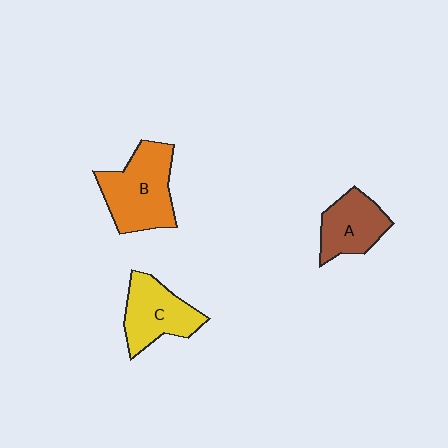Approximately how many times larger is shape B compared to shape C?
Approximately 1.3 times.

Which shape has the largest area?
Shape B (orange).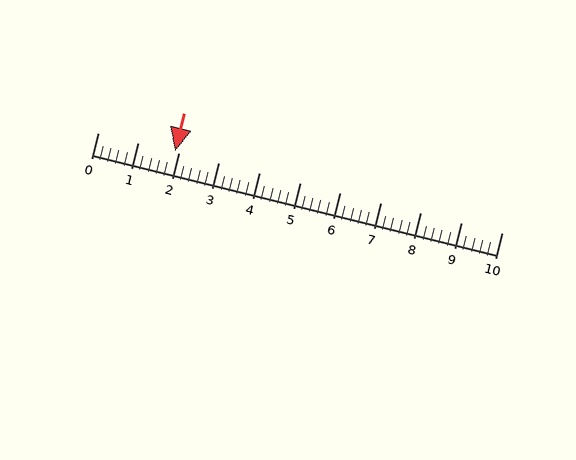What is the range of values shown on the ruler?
The ruler shows values from 0 to 10.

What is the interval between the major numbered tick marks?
The major tick marks are spaced 1 units apart.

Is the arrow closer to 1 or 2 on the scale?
The arrow is closer to 2.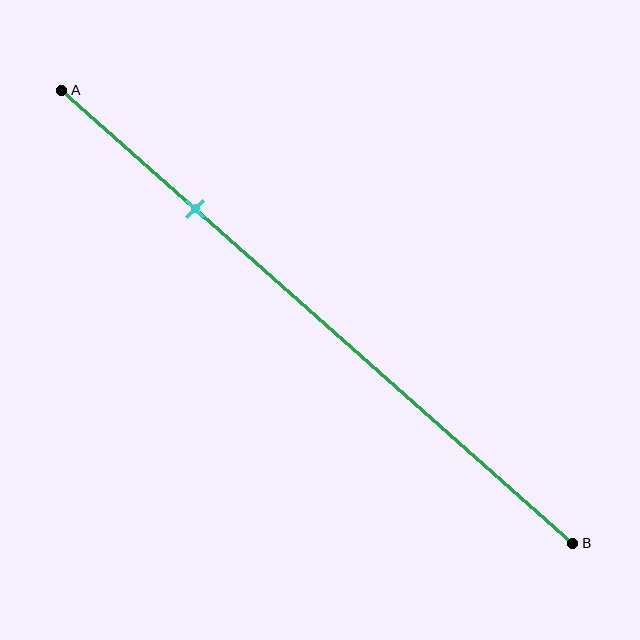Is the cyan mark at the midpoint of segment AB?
No, the mark is at about 25% from A, not at the 50% midpoint.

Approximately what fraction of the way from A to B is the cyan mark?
The cyan mark is approximately 25% of the way from A to B.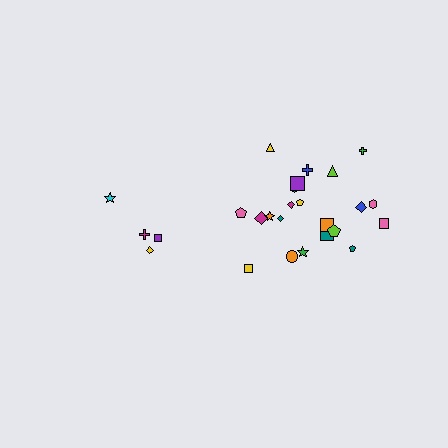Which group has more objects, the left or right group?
The right group.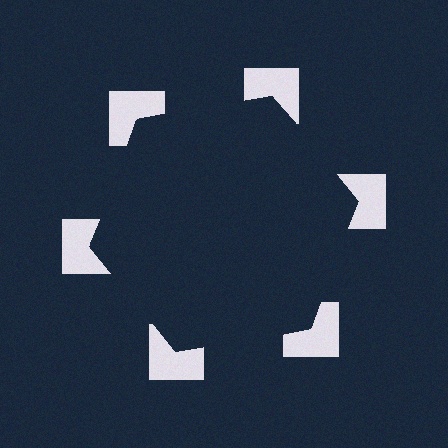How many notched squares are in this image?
There are 6 — one at each vertex of the illusory hexagon.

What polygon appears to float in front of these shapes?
An illusory hexagon — its edges are inferred from the aligned wedge cuts in the notched squares, not physically drawn.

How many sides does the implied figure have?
6 sides.